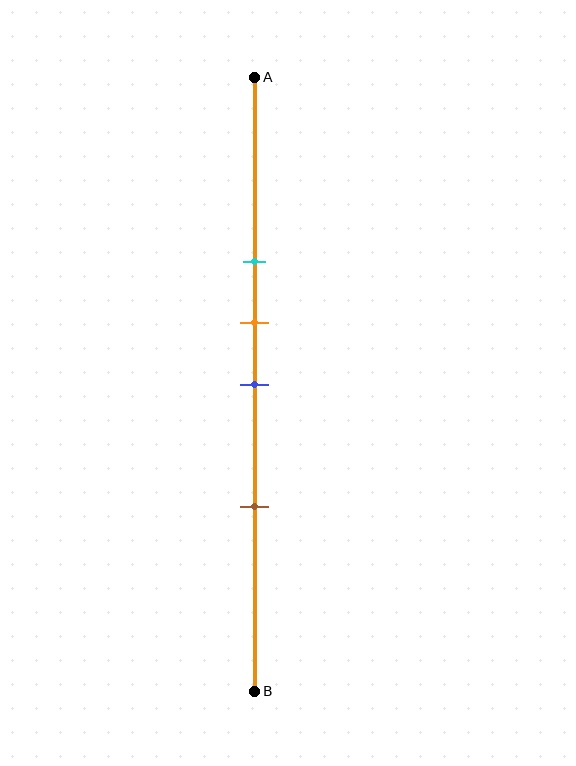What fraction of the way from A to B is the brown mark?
The brown mark is approximately 70% (0.7) of the way from A to B.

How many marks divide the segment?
There are 4 marks dividing the segment.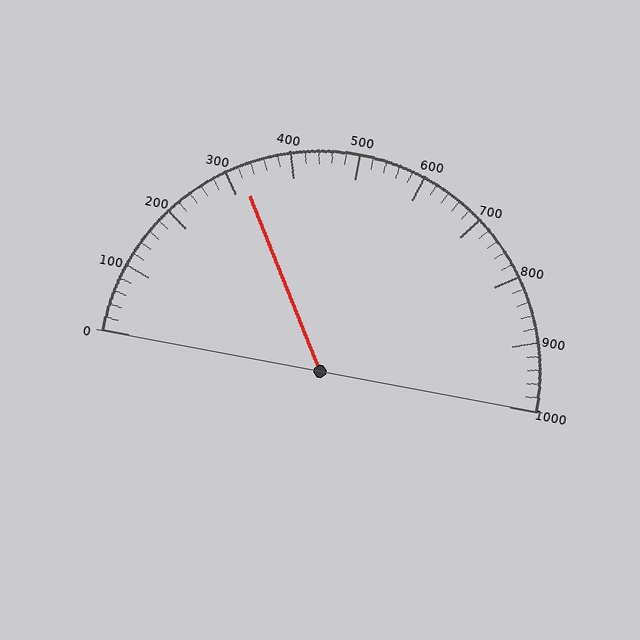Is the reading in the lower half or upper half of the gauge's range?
The reading is in the lower half of the range (0 to 1000).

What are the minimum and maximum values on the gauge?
The gauge ranges from 0 to 1000.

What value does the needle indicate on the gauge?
The needle indicates approximately 320.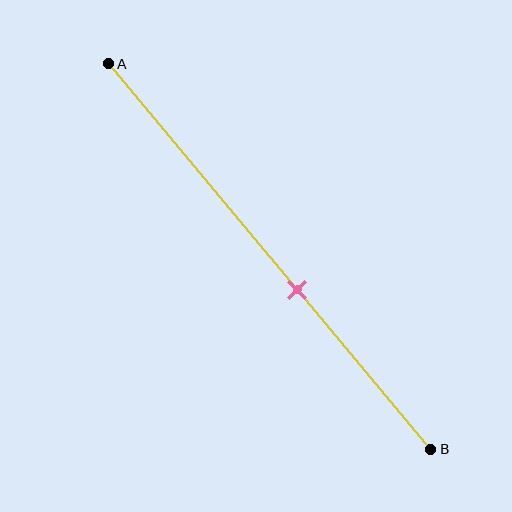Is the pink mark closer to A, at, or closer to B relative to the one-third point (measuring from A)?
The pink mark is closer to point B than the one-third point of segment AB.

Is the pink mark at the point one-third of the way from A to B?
No, the mark is at about 60% from A, not at the 33% one-third point.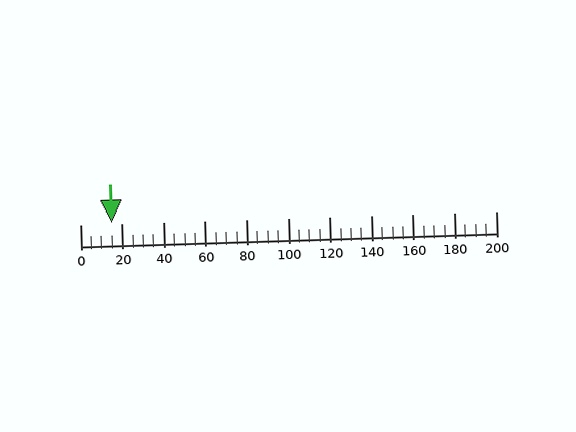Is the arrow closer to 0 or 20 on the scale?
The arrow is closer to 20.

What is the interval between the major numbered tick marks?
The major tick marks are spaced 20 units apart.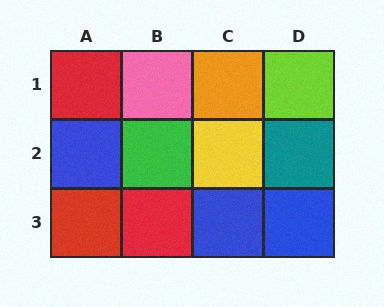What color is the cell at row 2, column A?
Blue.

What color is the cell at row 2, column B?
Green.